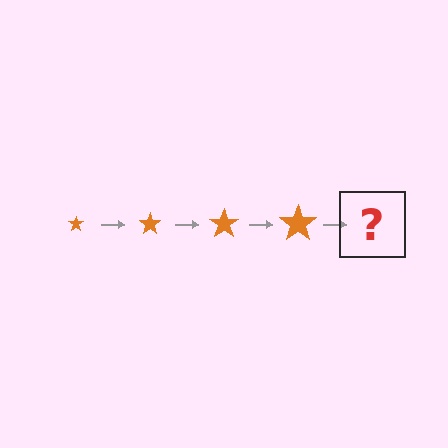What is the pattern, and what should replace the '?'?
The pattern is that the star gets progressively larger each step. The '?' should be an orange star, larger than the previous one.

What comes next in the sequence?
The next element should be an orange star, larger than the previous one.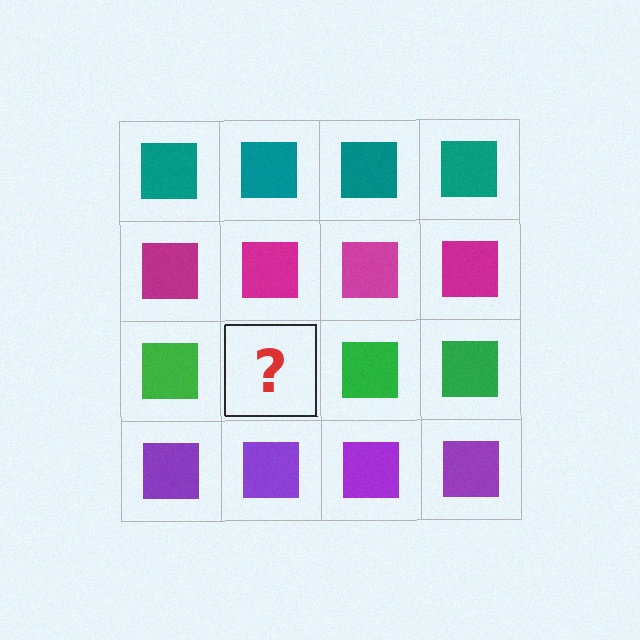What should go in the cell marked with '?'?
The missing cell should contain a green square.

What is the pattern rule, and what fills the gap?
The rule is that each row has a consistent color. The gap should be filled with a green square.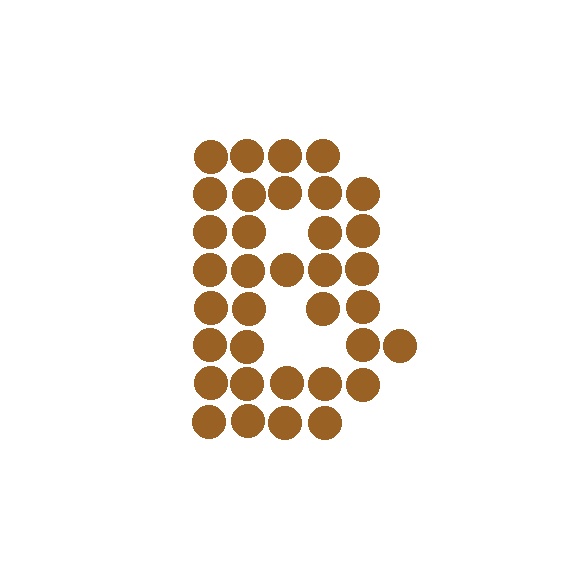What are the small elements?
The small elements are circles.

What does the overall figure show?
The overall figure shows the letter B.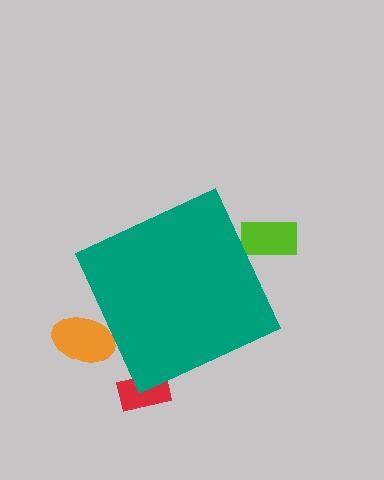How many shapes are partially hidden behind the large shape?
3 shapes are partially hidden.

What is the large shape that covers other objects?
A teal diamond.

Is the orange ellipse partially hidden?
Yes, the orange ellipse is partially hidden behind the teal diamond.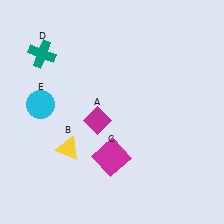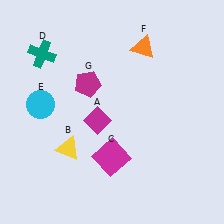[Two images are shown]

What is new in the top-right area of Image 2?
An orange triangle (F) was added in the top-right area of Image 2.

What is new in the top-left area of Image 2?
A magenta pentagon (G) was added in the top-left area of Image 2.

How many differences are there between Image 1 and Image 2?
There are 2 differences between the two images.